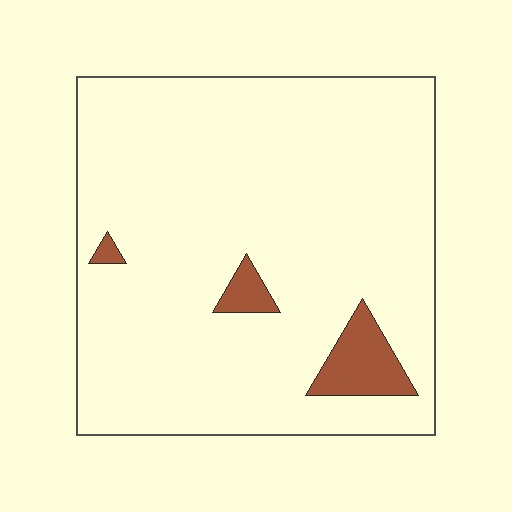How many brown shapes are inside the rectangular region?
3.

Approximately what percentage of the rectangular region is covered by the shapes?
Approximately 5%.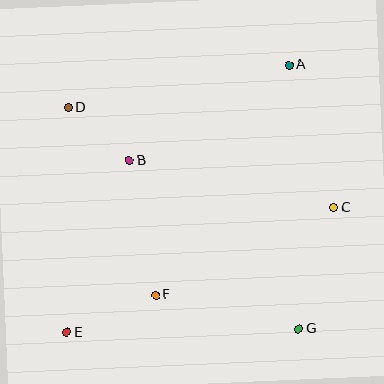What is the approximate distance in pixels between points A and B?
The distance between A and B is approximately 186 pixels.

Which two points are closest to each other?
Points B and D are closest to each other.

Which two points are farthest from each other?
Points A and E are farthest from each other.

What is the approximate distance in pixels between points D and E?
The distance between D and E is approximately 225 pixels.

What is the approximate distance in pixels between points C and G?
The distance between C and G is approximately 126 pixels.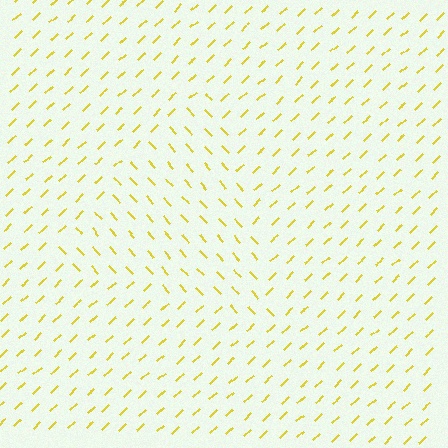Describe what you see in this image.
The image is filled with small yellow line segments. A triangle region in the image has lines oriented differently from the surrounding lines, creating a visible texture boundary.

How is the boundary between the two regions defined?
The boundary is defined purely by a change in line orientation (approximately 89 degrees difference). All lines are the same color and thickness.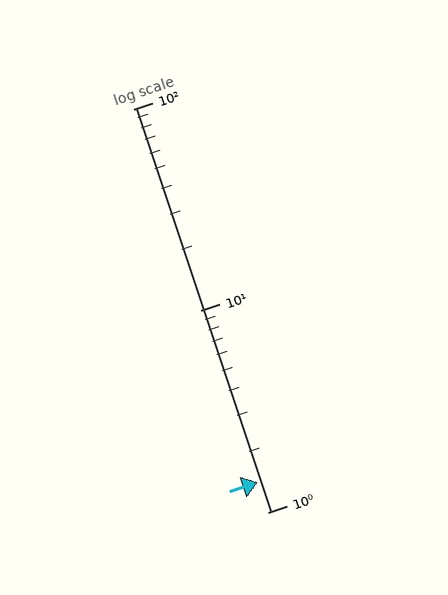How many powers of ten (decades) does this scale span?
The scale spans 2 decades, from 1 to 100.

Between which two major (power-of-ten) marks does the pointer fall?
The pointer is between 1 and 10.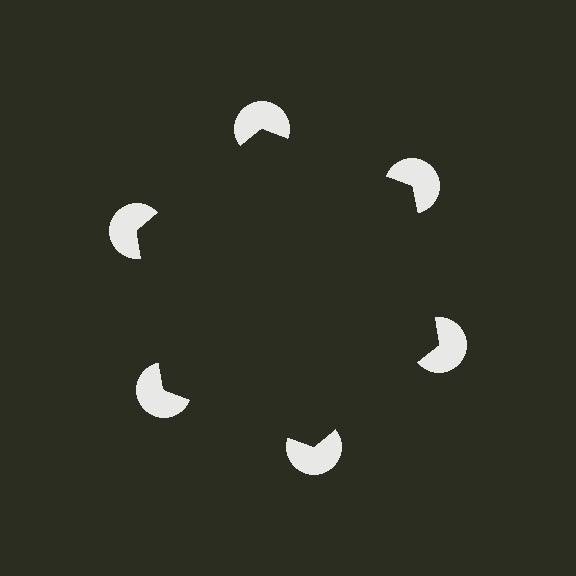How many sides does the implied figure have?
6 sides.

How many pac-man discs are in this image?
There are 6 — one at each vertex of the illusory hexagon.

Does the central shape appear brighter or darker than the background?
It typically appears slightly darker than the background, even though no actual brightness change is drawn.